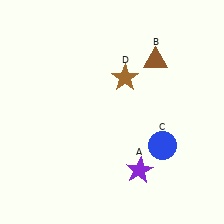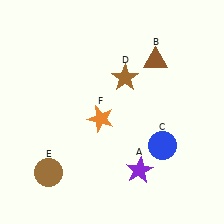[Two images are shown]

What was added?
A brown circle (E), an orange star (F) were added in Image 2.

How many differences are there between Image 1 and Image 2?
There are 2 differences between the two images.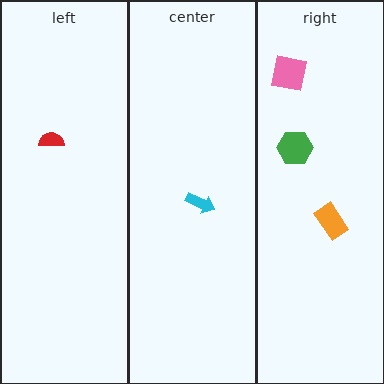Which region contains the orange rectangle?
The right region.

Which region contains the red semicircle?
The left region.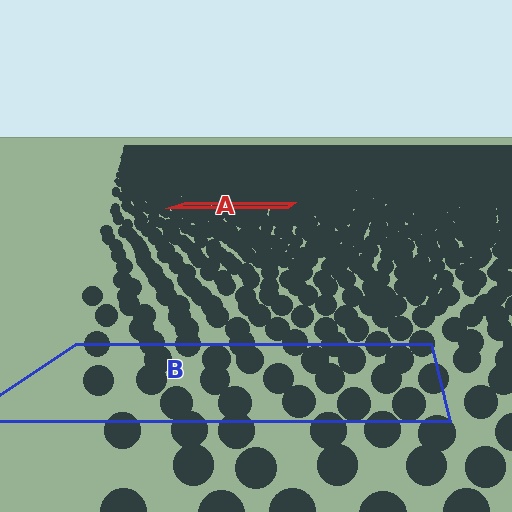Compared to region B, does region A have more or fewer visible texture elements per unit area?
Region A has more texture elements per unit area — they are packed more densely because it is farther away.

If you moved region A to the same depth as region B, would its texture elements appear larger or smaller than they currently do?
They would appear larger. At a closer depth, the same texture elements are projected at a bigger on-screen size.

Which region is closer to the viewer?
Region B is closer. The texture elements there are larger and more spread out.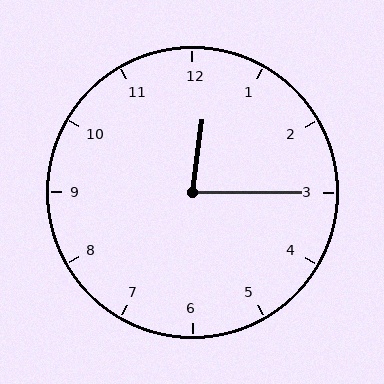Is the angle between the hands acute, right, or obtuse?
It is acute.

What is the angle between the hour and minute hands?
Approximately 82 degrees.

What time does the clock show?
12:15.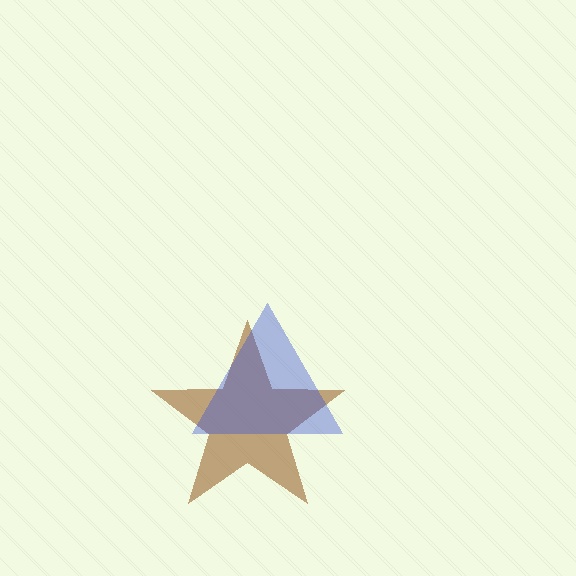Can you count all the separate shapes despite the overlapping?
Yes, there are 2 separate shapes.